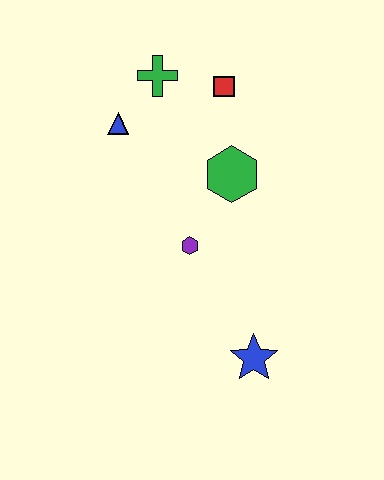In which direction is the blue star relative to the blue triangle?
The blue star is below the blue triangle.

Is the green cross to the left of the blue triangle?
No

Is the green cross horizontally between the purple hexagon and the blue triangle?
Yes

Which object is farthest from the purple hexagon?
The green cross is farthest from the purple hexagon.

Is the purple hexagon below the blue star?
No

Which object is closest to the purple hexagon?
The green hexagon is closest to the purple hexagon.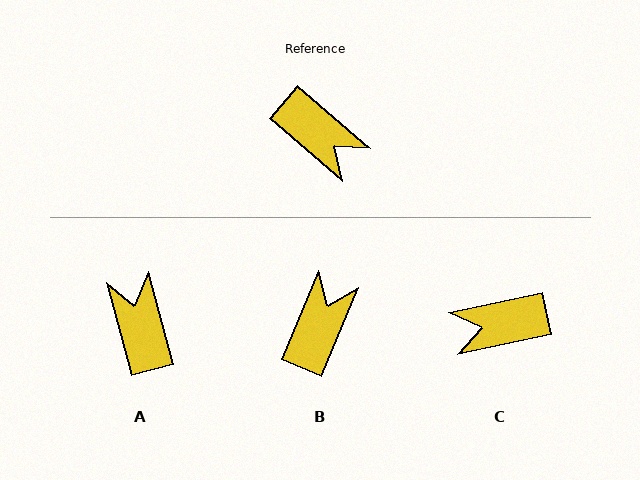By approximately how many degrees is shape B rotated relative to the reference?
Approximately 109 degrees counter-clockwise.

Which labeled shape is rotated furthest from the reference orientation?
A, about 146 degrees away.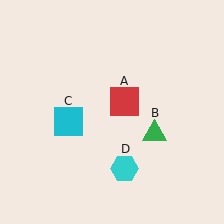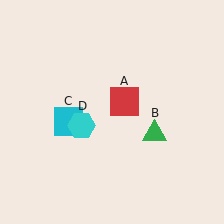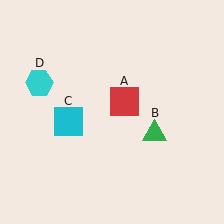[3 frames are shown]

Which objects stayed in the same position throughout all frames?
Red square (object A) and green triangle (object B) and cyan square (object C) remained stationary.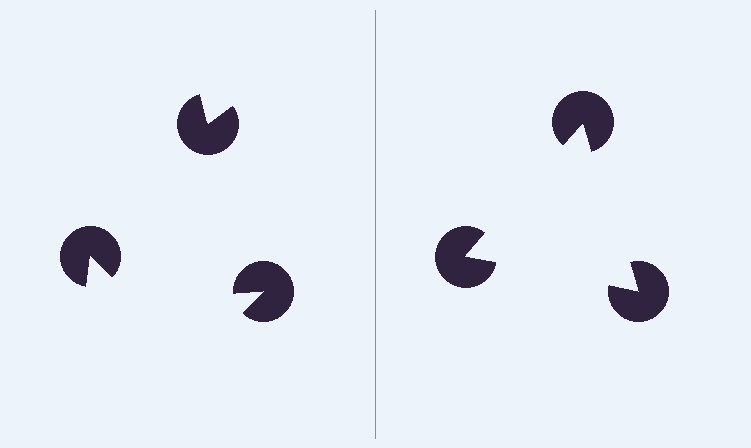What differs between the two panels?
The pac-man discs are positioned identically on both sides; only the wedge orientations differ. On the right they align to a triangle; on the left they are misaligned.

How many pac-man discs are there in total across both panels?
6 — 3 on each side.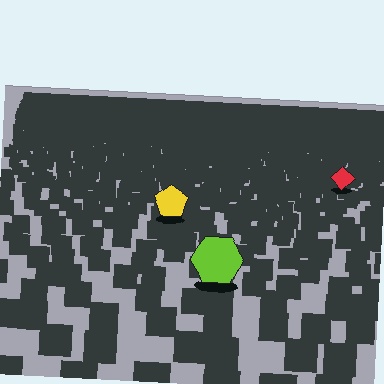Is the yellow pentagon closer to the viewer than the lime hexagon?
No. The lime hexagon is closer — you can tell from the texture gradient: the ground texture is coarser near it.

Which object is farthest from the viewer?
The red diamond is farthest from the viewer. It appears smaller and the ground texture around it is denser.